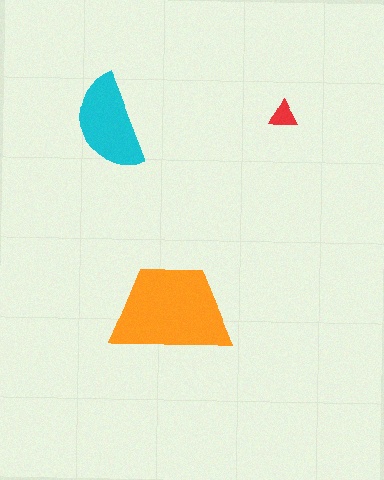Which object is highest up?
The red triangle is topmost.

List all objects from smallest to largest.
The red triangle, the cyan semicircle, the orange trapezoid.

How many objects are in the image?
There are 3 objects in the image.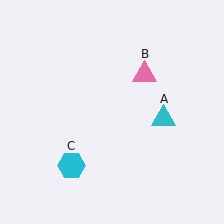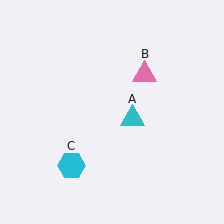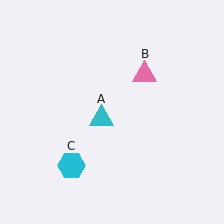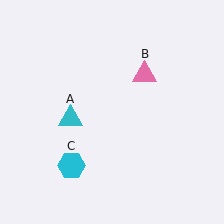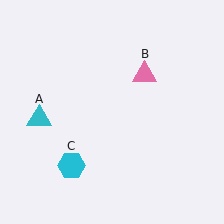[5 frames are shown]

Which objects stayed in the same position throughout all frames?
Pink triangle (object B) and cyan hexagon (object C) remained stationary.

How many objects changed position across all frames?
1 object changed position: cyan triangle (object A).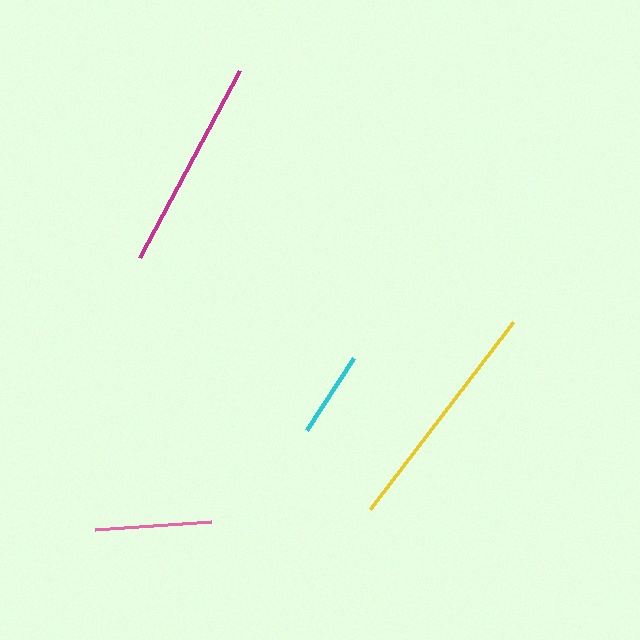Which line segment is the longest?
The yellow line is the longest at approximately 235 pixels.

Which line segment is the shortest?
The cyan line is the shortest at approximately 85 pixels.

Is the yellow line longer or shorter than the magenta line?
The yellow line is longer than the magenta line.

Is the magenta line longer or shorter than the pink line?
The magenta line is longer than the pink line.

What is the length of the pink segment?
The pink segment is approximately 116 pixels long.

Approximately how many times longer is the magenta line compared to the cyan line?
The magenta line is approximately 2.5 times the length of the cyan line.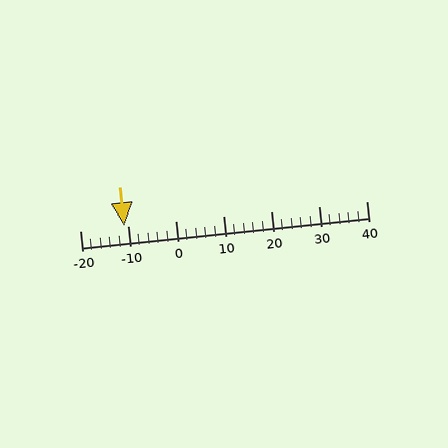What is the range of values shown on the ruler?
The ruler shows values from -20 to 40.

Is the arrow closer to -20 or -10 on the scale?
The arrow is closer to -10.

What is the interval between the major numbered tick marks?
The major tick marks are spaced 10 units apart.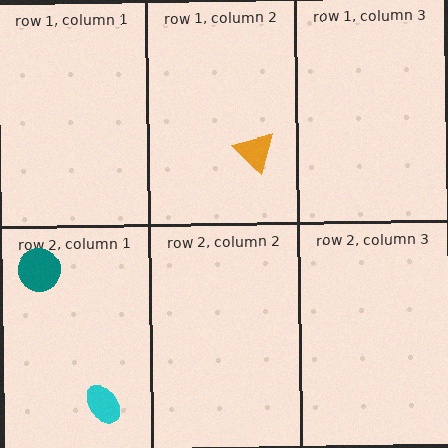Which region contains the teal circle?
The row 2, column 1 region.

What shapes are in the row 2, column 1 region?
The cyan ellipse, the teal circle.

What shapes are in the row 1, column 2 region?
The orange triangle.